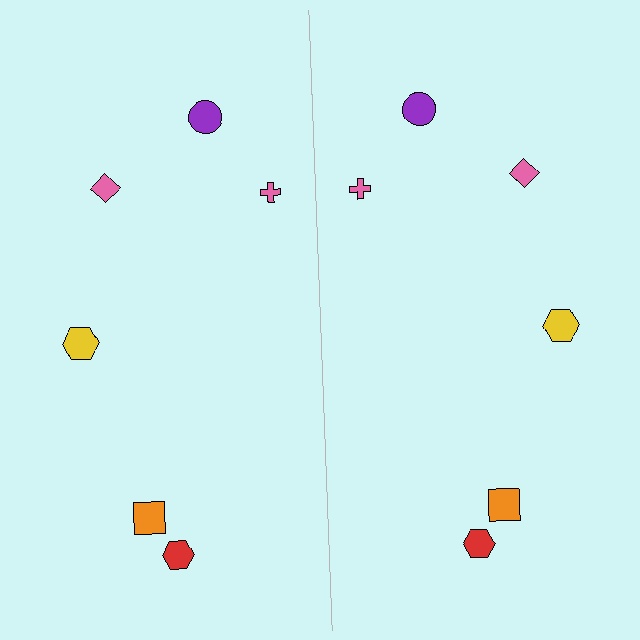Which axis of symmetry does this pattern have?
The pattern has a vertical axis of symmetry running through the center of the image.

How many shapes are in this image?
There are 12 shapes in this image.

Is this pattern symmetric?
Yes, this pattern has bilateral (reflection) symmetry.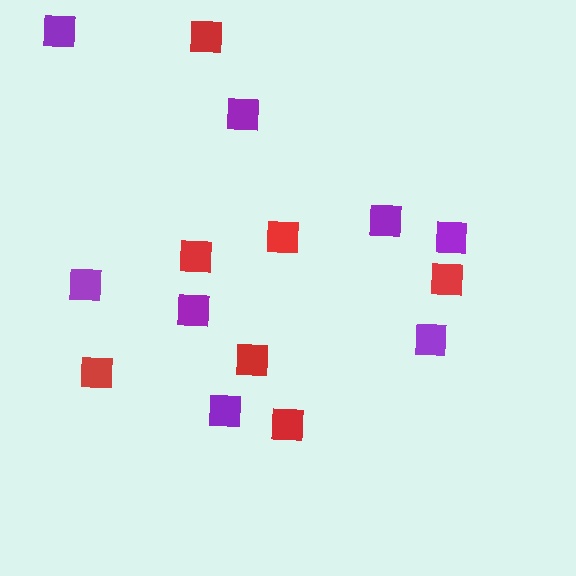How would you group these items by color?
There are 2 groups: one group of red squares (7) and one group of purple squares (8).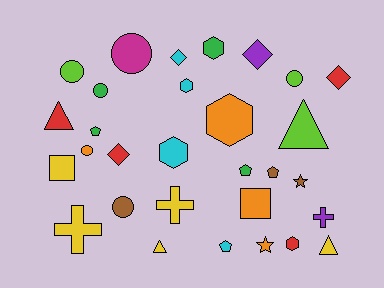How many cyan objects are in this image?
There are 4 cyan objects.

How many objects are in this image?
There are 30 objects.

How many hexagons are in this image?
There are 5 hexagons.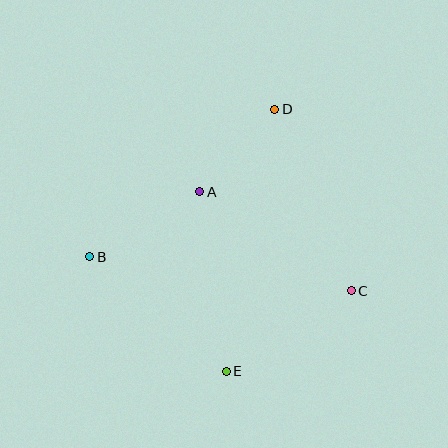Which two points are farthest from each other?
Points D and E are farthest from each other.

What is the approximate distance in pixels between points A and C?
The distance between A and C is approximately 181 pixels.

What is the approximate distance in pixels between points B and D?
The distance between B and D is approximately 237 pixels.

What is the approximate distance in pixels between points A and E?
The distance between A and E is approximately 182 pixels.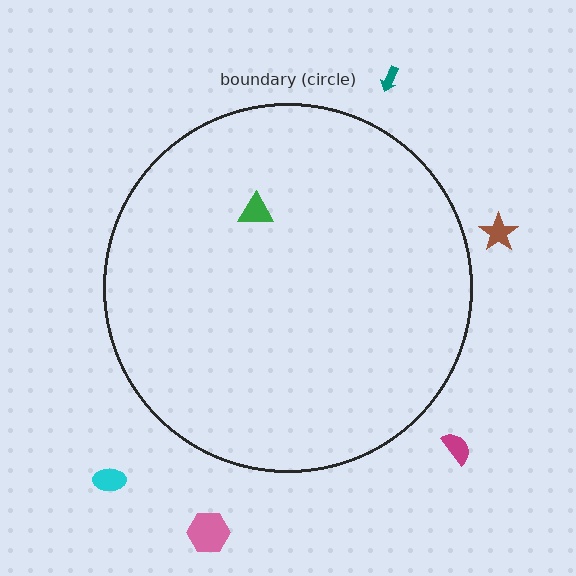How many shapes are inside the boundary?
1 inside, 5 outside.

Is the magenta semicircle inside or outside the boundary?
Outside.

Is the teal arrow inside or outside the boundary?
Outside.